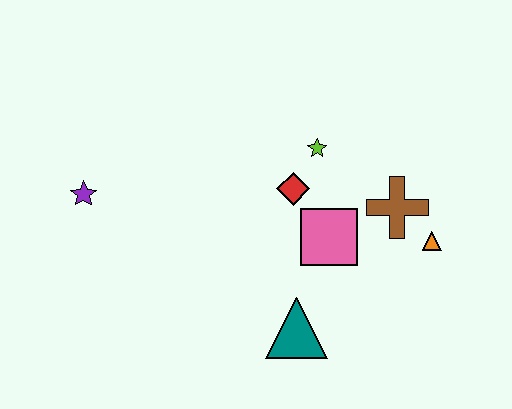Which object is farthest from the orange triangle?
The purple star is farthest from the orange triangle.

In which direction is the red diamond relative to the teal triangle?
The red diamond is above the teal triangle.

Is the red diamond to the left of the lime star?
Yes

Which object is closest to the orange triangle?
The brown cross is closest to the orange triangle.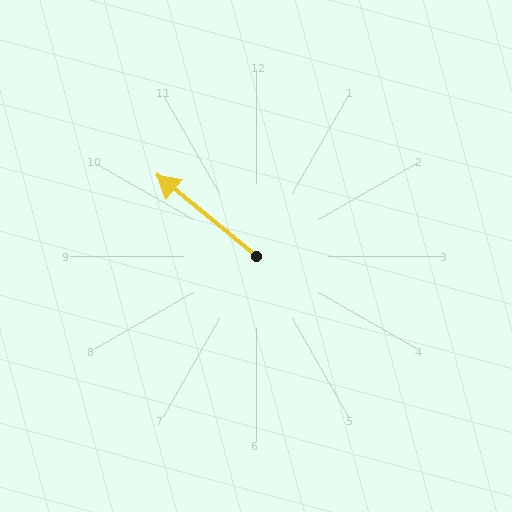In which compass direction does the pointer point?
Northwest.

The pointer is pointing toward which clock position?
Roughly 10 o'clock.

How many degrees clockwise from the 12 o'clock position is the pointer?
Approximately 309 degrees.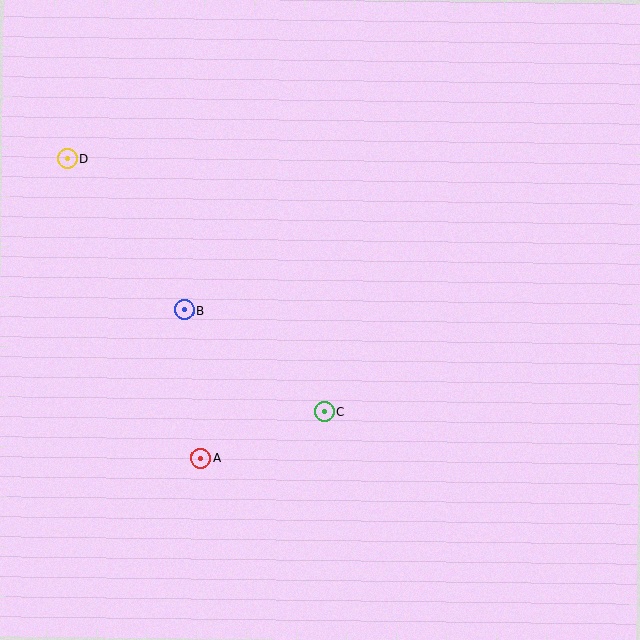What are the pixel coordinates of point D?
Point D is at (67, 159).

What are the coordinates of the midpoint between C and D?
The midpoint between C and D is at (196, 285).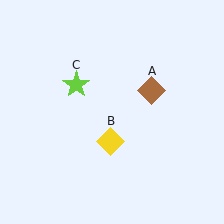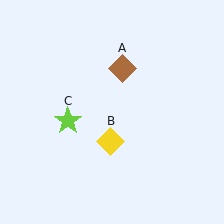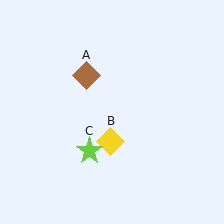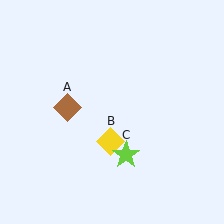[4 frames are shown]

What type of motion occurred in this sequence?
The brown diamond (object A), lime star (object C) rotated counterclockwise around the center of the scene.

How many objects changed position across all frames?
2 objects changed position: brown diamond (object A), lime star (object C).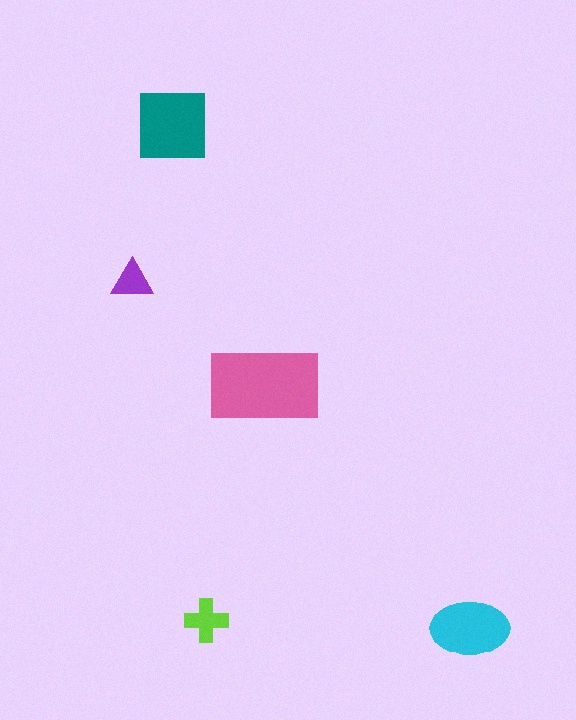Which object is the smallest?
The purple triangle.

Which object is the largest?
The pink rectangle.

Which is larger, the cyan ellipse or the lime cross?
The cyan ellipse.